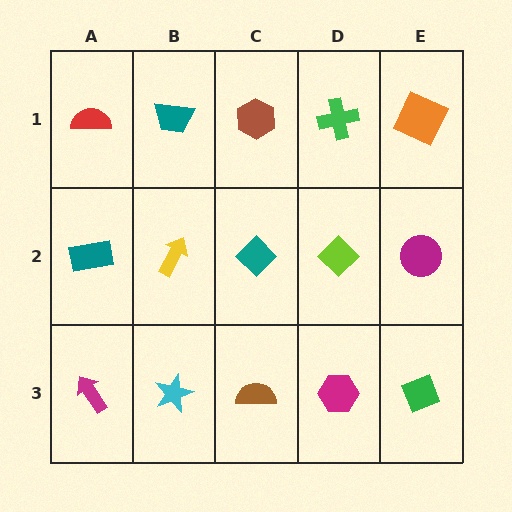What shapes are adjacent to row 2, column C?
A brown hexagon (row 1, column C), a brown semicircle (row 3, column C), a yellow arrow (row 2, column B), a lime diamond (row 2, column D).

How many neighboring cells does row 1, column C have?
3.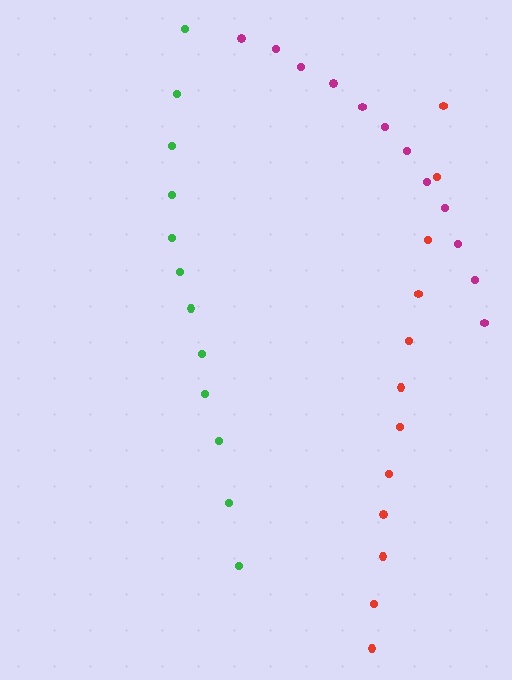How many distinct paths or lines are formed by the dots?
There are 3 distinct paths.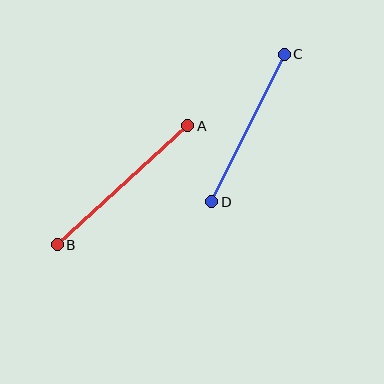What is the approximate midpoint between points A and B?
The midpoint is at approximately (122, 185) pixels.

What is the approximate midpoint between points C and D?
The midpoint is at approximately (248, 128) pixels.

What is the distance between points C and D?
The distance is approximately 164 pixels.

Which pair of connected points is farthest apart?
Points A and B are farthest apart.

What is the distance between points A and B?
The distance is approximately 177 pixels.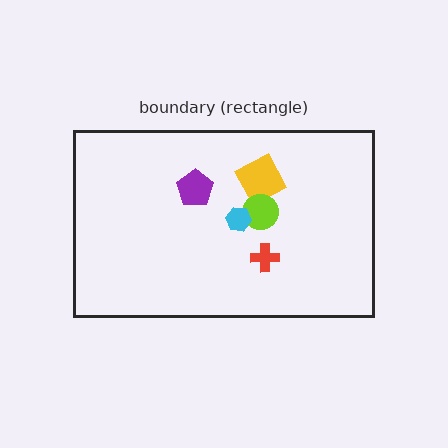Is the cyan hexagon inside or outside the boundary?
Inside.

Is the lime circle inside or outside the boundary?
Inside.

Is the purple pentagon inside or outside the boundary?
Inside.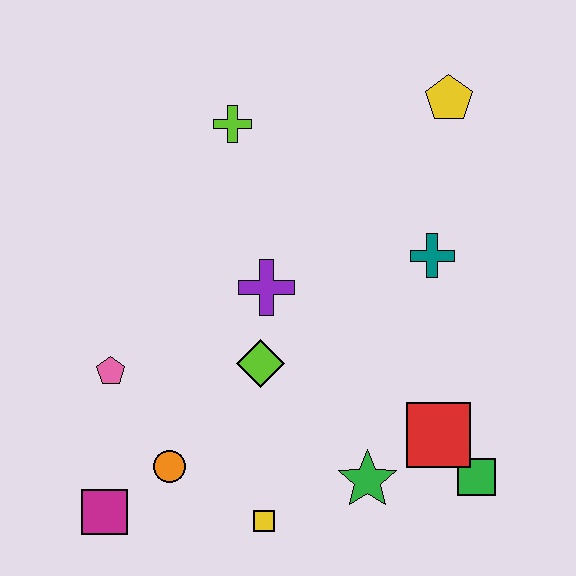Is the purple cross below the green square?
No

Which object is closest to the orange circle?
The magenta square is closest to the orange circle.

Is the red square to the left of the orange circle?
No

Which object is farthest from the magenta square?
The yellow pentagon is farthest from the magenta square.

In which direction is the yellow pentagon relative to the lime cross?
The yellow pentagon is to the right of the lime cross.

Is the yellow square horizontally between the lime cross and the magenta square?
No